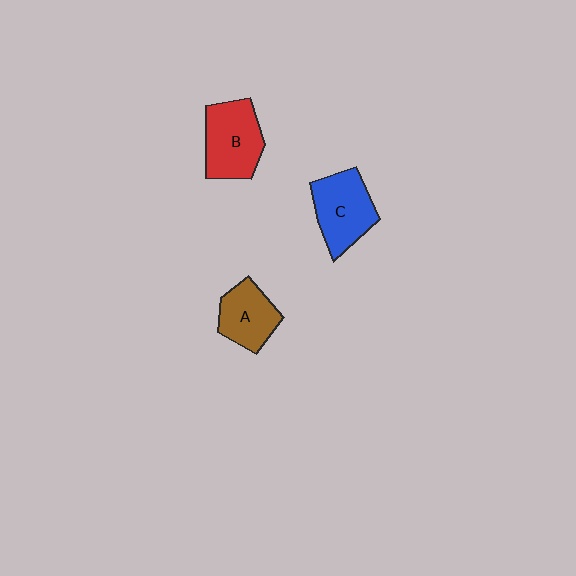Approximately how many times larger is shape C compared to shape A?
Approximately 1.3 times.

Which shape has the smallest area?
Shape A (brown).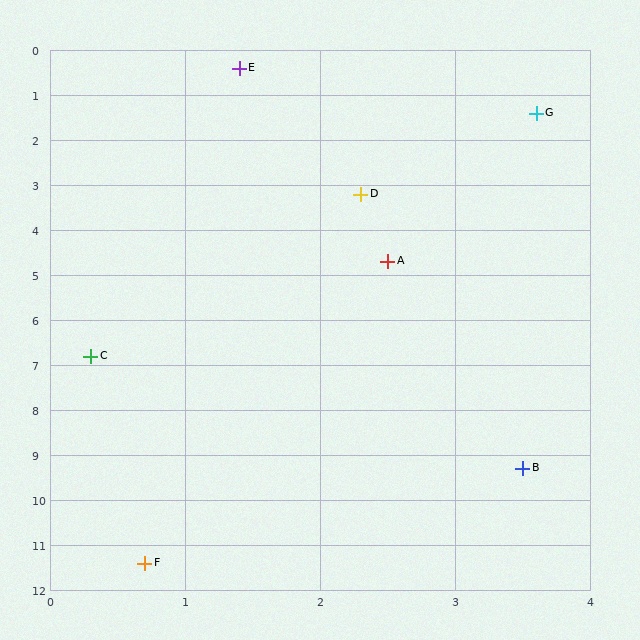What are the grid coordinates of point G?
Point G is at approximately (3.6, 1.4).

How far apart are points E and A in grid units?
Points E and A are about 4.4 grid units apart.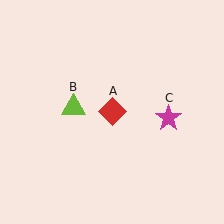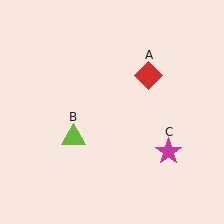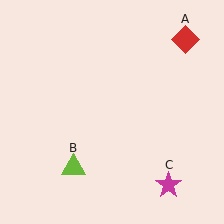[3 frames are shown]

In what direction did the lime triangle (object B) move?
The lime triangle (object B) moved down.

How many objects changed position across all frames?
3 objects changed position: red diamond (object A), lime triangle (object B), magenta star (object C).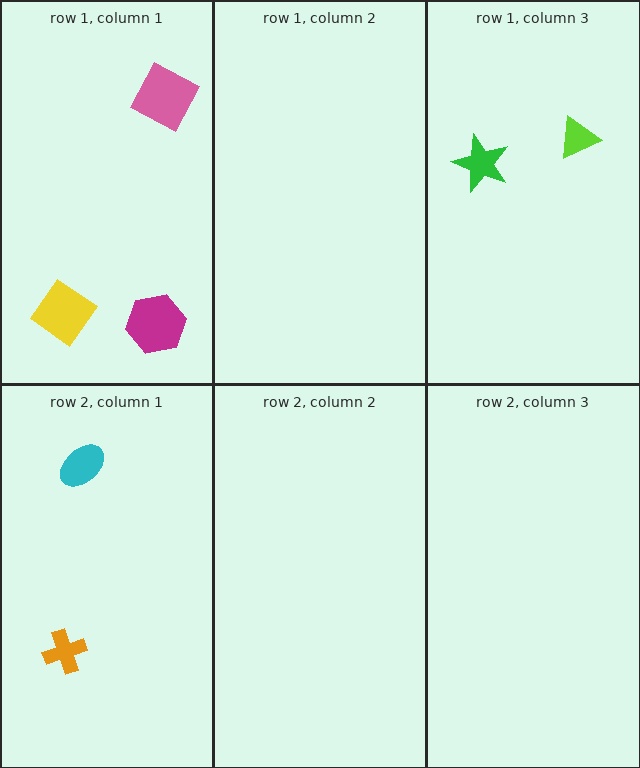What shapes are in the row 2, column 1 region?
The orange cross, the cyan ellipse.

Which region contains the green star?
The row 1, column 3 region.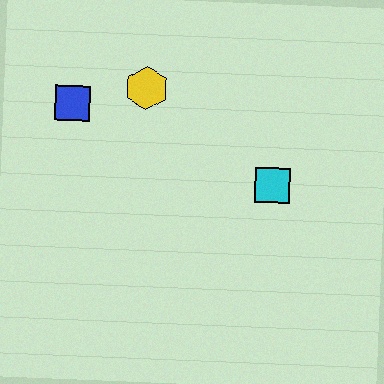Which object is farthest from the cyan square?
The blue square is farthest from the cyan square.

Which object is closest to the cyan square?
The yellow hexagon is closest to the cyan square.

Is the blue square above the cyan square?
Yes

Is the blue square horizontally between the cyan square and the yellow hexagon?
No